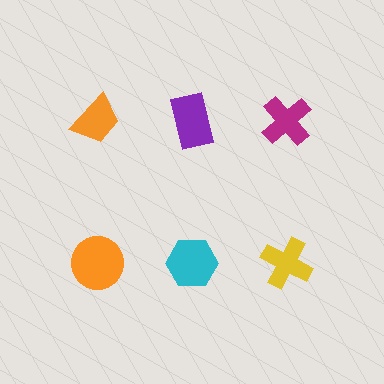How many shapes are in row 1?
3 shapes.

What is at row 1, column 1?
An orange trapezoid.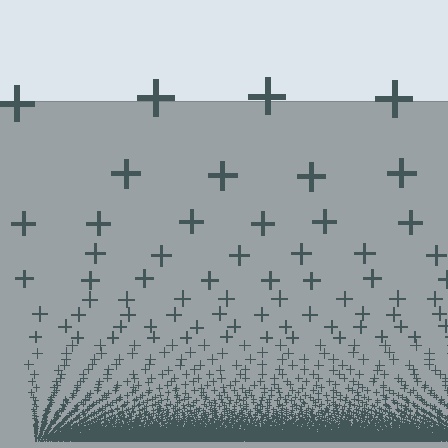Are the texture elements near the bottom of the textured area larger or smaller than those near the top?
Smaller. The gradient is inverted — elements near the bottom are smaller and denser.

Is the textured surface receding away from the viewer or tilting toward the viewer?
The surface appears to tilt toward the viewer. Texture elements get larger and sparser toward the top.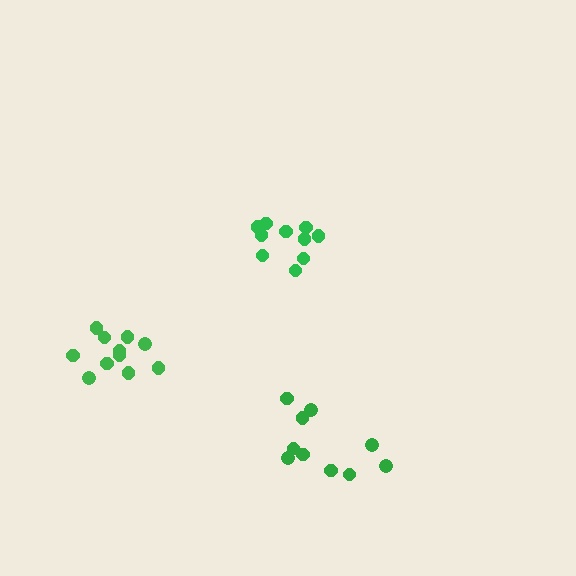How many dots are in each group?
Group 1: 10 dots, Group 2: 10 dots, Group 3: 11 dots (31 total).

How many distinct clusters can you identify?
There are 3 distinct clusters.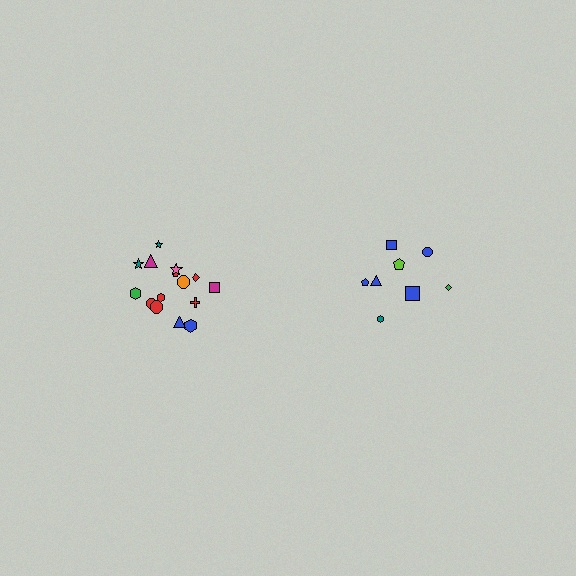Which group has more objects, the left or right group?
The left group.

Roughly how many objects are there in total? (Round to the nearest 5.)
Roughly 25 objects in total.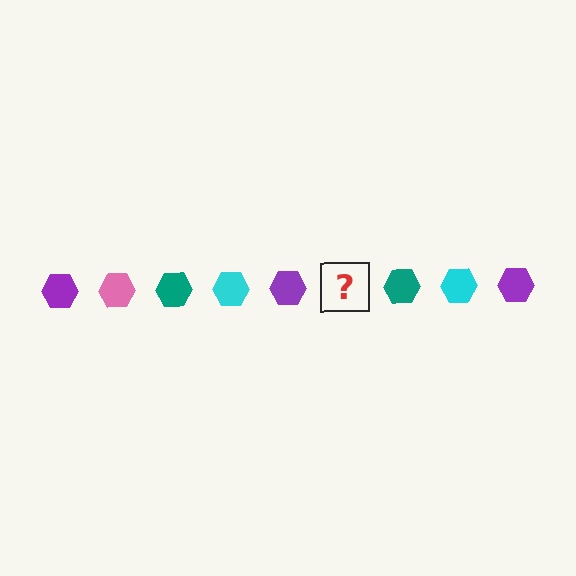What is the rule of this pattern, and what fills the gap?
The rule is that the pattern cycles through purple, pink, teal, cyan hexagons. The gap should be filled with a pink hexagon.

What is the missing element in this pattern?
The missing element is a pink hexagon.